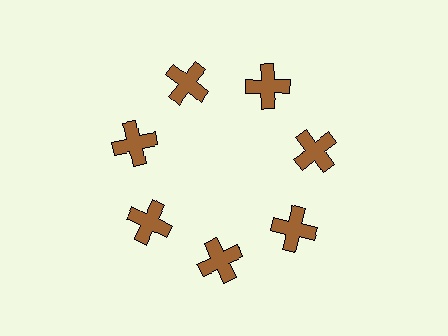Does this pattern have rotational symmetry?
Yes, this pattern has 7-fold rotational symmetry. It looks the same after rotating 51 degrees around the center.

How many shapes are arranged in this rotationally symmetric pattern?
There are 7 shapes, arranged in 7 groups of 1.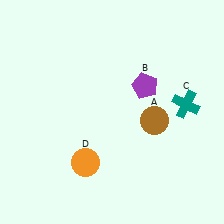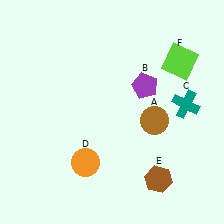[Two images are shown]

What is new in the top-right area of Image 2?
A lime square (F) was added in the top-right area of Image 2.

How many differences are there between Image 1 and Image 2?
There are 2 differences between the two images.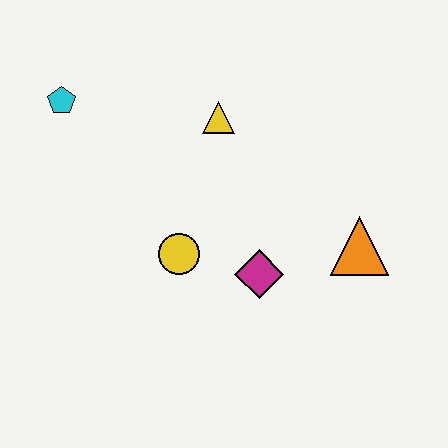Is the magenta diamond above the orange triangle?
No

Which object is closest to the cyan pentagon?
The yellow triangle is closest to the cyan pentagon.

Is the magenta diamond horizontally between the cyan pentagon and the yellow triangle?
No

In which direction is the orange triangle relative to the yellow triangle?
The orange triangle is to the right of the yellow triangle.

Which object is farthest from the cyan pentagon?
The orange triangle is farthest from the cyan pentagon.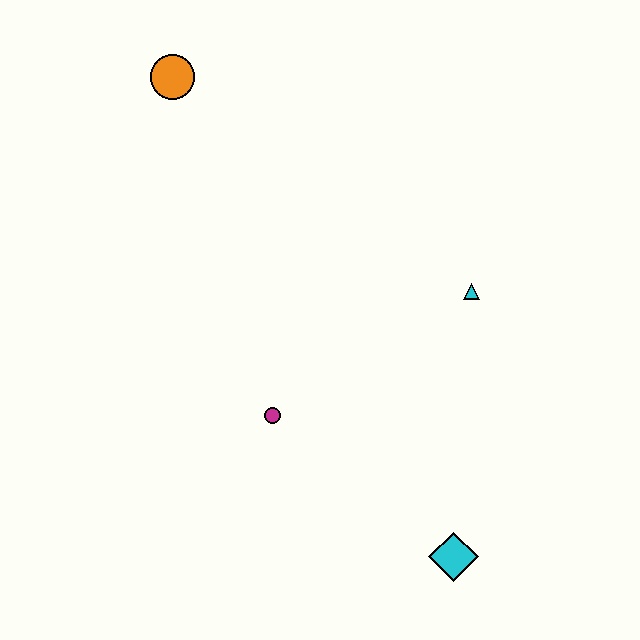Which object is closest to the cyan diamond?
The magenta circle is closest to the cyan diamond.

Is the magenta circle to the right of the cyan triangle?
No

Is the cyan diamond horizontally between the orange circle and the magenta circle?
No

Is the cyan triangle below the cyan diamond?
No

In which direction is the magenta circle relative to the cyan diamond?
The magenta circle is to the left of the cyan diamond.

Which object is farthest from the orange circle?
The cyan diamond is farthest from the orange circle.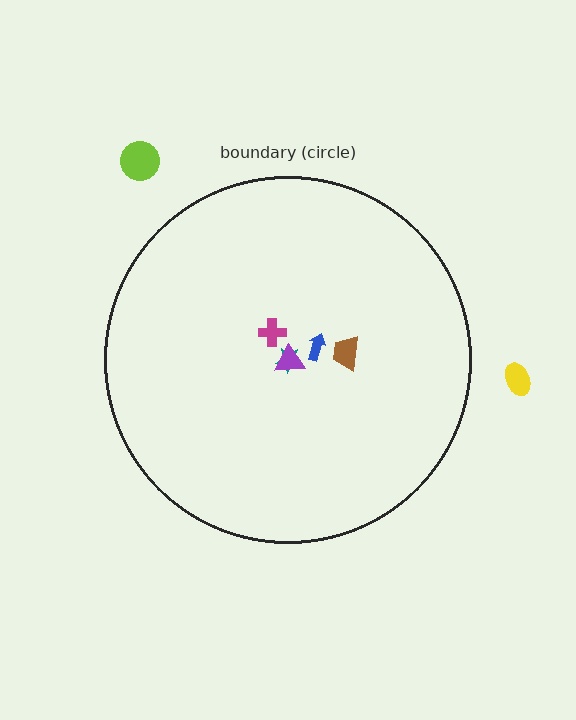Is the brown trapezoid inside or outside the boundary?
Inside.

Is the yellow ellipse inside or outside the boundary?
Outside.